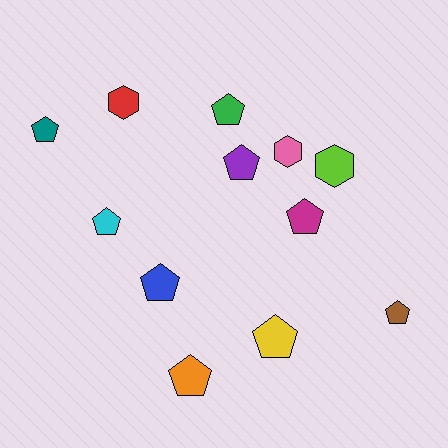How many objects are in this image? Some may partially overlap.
There are 12 objects.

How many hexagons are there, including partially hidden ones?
There are 3 hexagons.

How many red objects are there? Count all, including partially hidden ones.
There is 1 red object.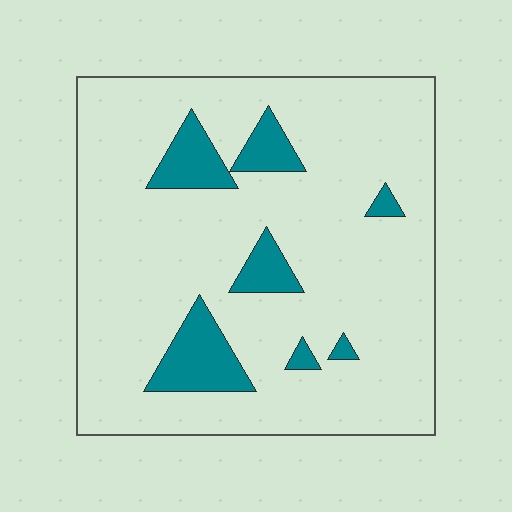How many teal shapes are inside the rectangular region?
7.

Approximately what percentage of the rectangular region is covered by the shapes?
Approximately 15%.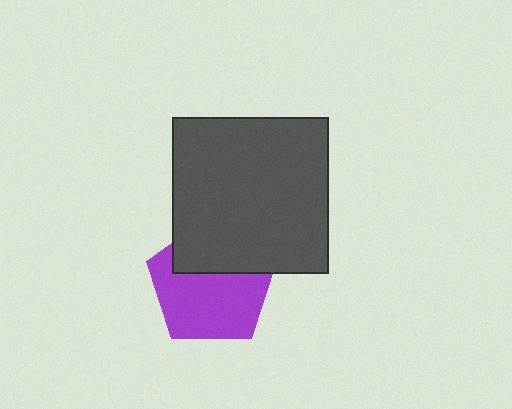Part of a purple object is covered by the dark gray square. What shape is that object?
It is a pentagon.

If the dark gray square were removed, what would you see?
You would see the complete purple pentagon.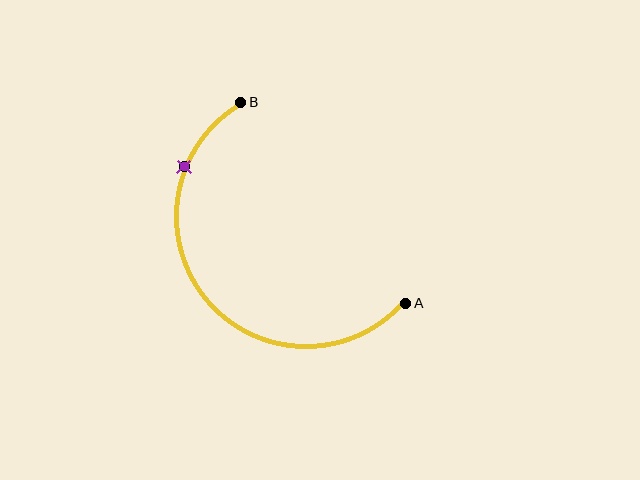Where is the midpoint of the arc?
The arc midpoint is the point on the curve farthest from the straight line joining A and B. It sits below and to the left of that line.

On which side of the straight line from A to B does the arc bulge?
The arc bulges below and to the left of the straight line connecting A and B.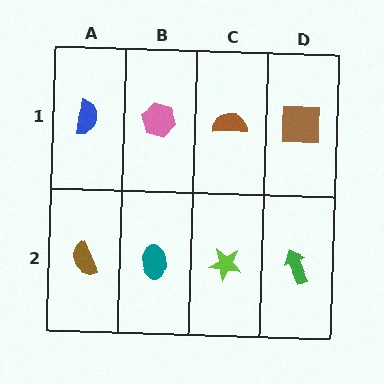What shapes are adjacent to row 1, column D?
A green arrow (row 2, column D), a brown semicircle (row 1, column C).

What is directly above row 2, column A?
A blue semicircle.